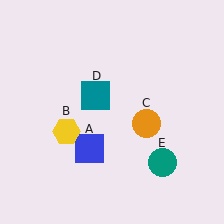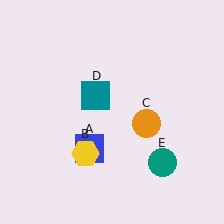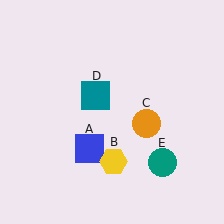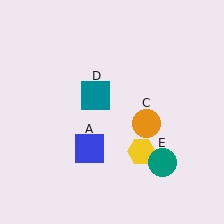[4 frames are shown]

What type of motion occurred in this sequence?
The yellow hexagon (object B) rotated counterclockwise around the center of the scene.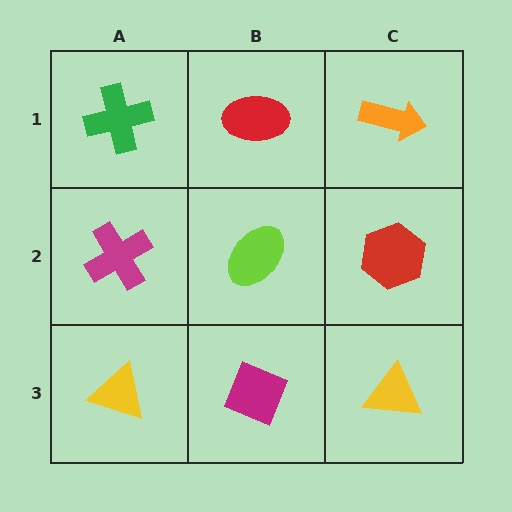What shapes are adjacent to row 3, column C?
A red hexagon (row 2, column C), a magenta diamond (row 3, column B).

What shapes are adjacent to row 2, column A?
A green cross (row 1, column A), a yellow triangle (row 3, column A), a lime ellipse (row 2, column B).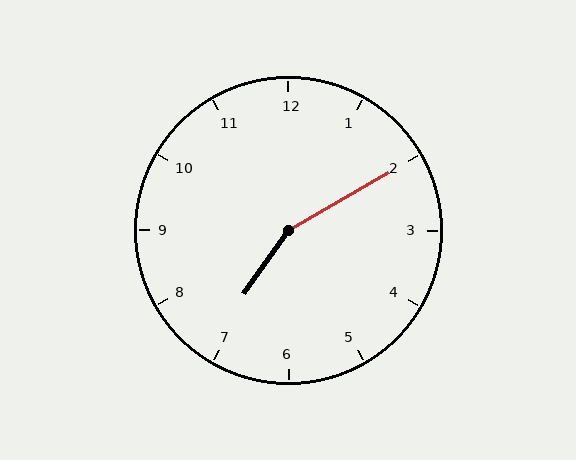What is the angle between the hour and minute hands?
Approximately 155 degrees.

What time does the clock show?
7:10.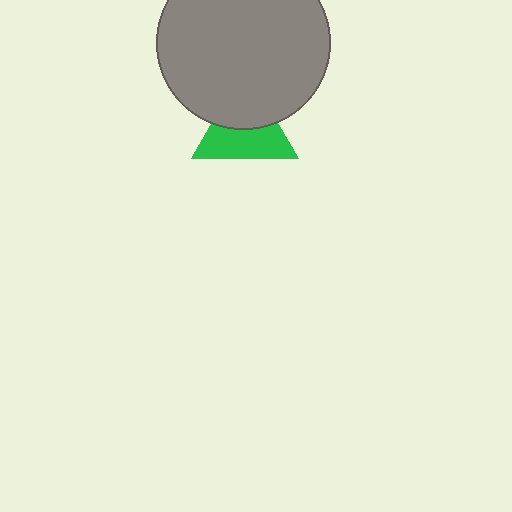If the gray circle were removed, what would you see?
You would see the complete green triangle.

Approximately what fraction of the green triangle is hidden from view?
Roughly 43% of the green triangle is hidden behind the gray circle.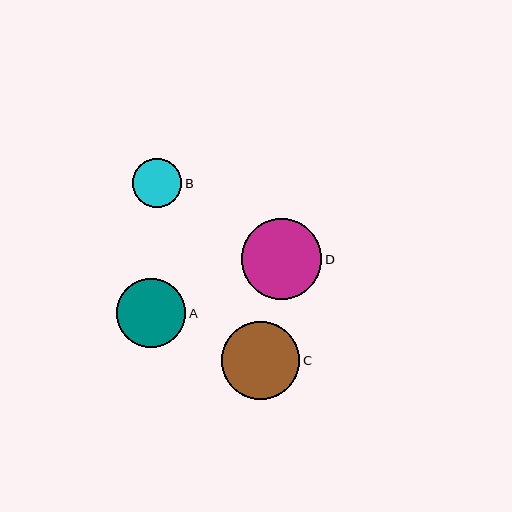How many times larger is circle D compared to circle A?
Circle D is approximately 1.2 times the size of circle A.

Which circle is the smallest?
Circle B is the smallest with a size of approximately 49 pixels.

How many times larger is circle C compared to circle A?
Circle C is approximately 1.1 times the size of circle A.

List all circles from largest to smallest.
From largest to smallest: D, C, A, B.